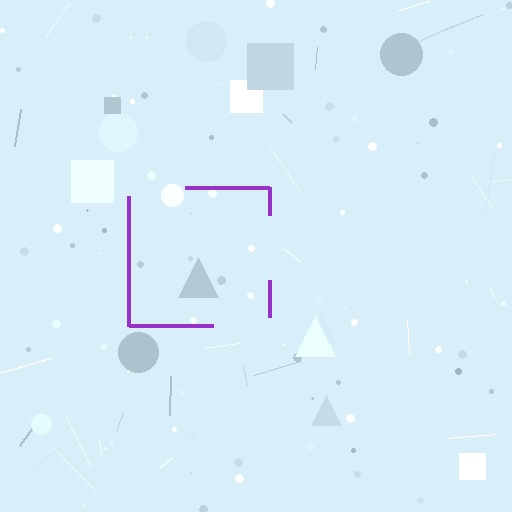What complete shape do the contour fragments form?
The contour fragments form a square.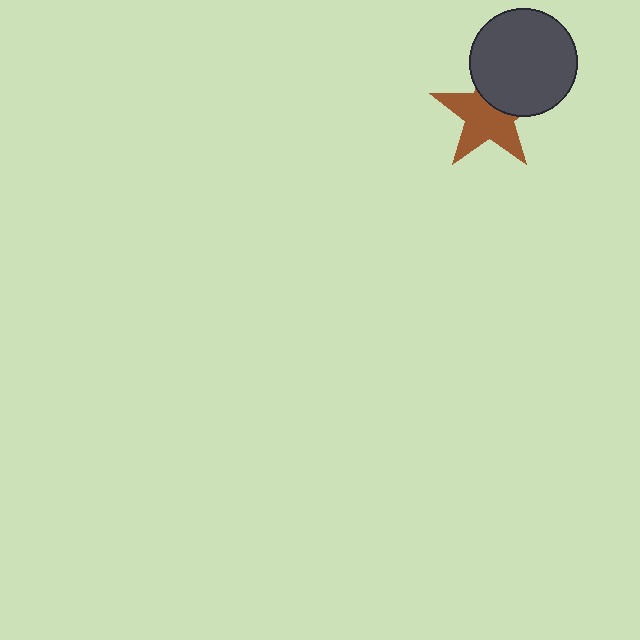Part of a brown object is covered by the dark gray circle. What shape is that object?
It is a star.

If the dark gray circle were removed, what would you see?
You would see the complete brown star.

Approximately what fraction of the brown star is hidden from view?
Roughly 35% of the brown star is hidden behind the dark gray circle.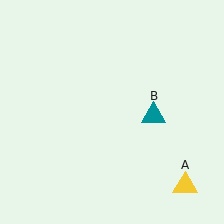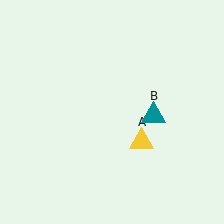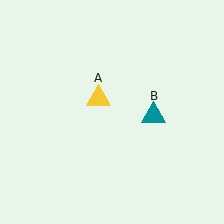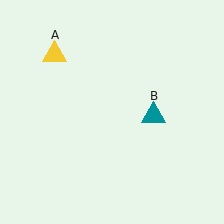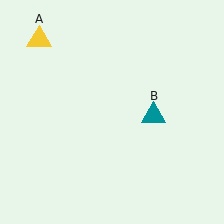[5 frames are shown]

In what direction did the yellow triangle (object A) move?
The yellow triangle (object A) moved up and to the left.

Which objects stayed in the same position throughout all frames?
Teal triangle (object B) remained stationary.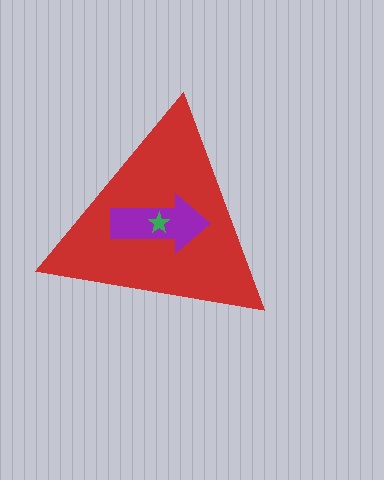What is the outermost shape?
The red triangle.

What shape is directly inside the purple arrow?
The green star.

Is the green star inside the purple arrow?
Yes.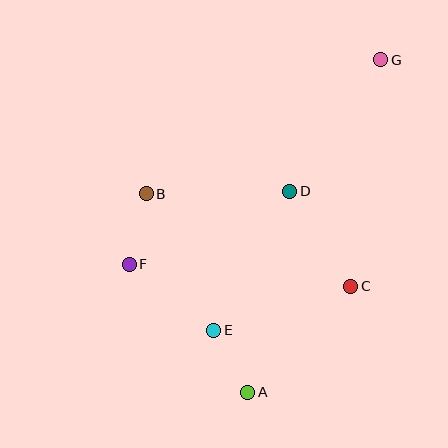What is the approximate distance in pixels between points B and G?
The distance between B and G is approximately 270 pixels.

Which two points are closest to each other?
Points A and E are closest to each other.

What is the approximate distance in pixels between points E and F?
The distance between E and F is approximately 107 pixels.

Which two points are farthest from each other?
Points A and G are farthest from each other.